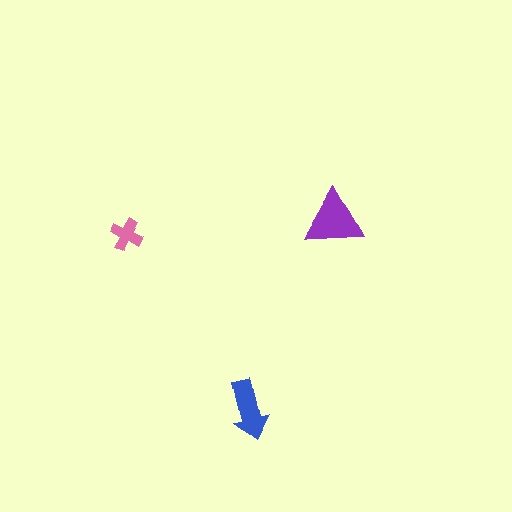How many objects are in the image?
There are 3 objects in the image.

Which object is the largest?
The purple triangle.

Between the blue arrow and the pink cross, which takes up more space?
The blue arrow.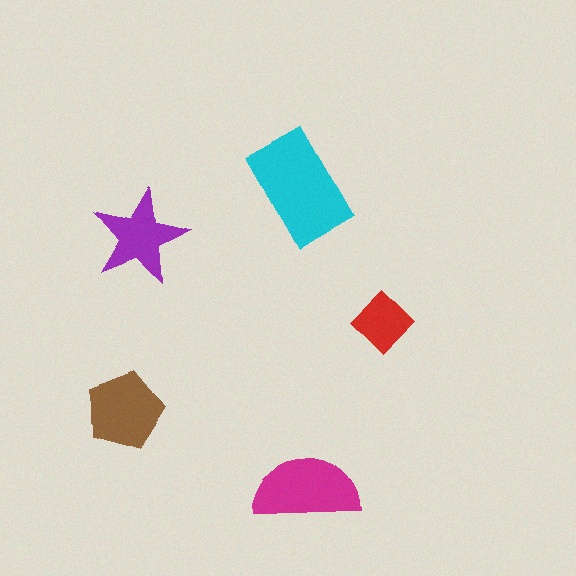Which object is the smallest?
The red diamond.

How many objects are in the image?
There are 5 objects in the image.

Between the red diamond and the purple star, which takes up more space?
The purple star.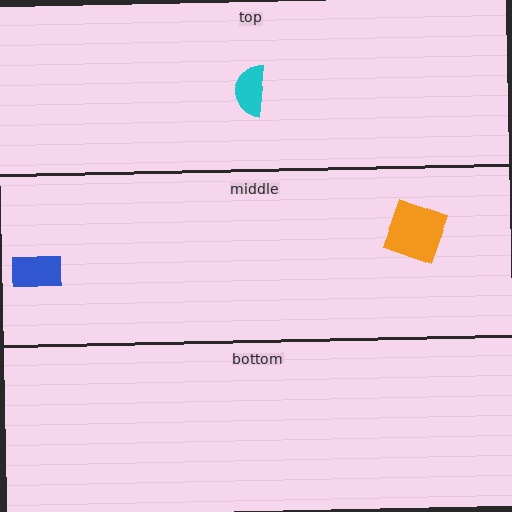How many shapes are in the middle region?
2.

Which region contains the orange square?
The middle region.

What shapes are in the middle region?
The blue rectangle, the orange square.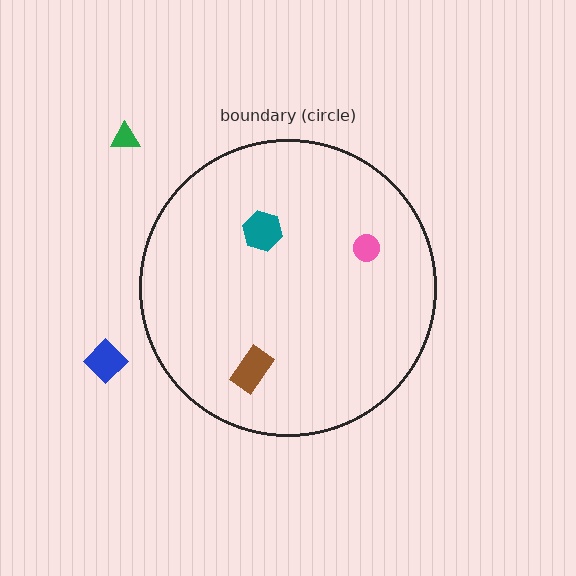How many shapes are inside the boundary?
3 inside, 2 outside.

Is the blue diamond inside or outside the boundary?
Outside.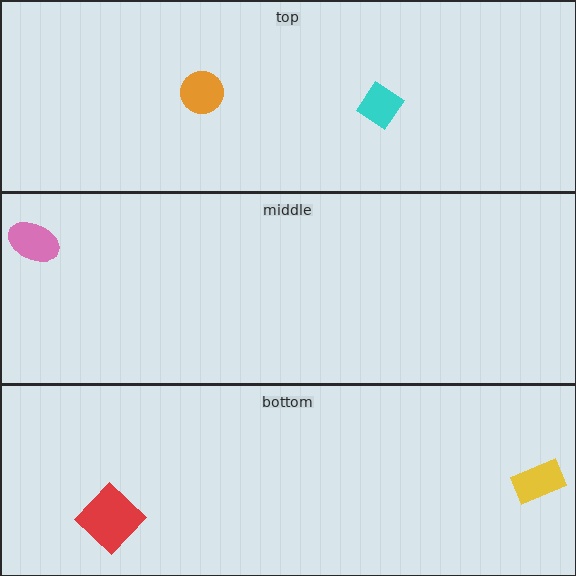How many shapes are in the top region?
2.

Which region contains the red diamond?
The bottom region.